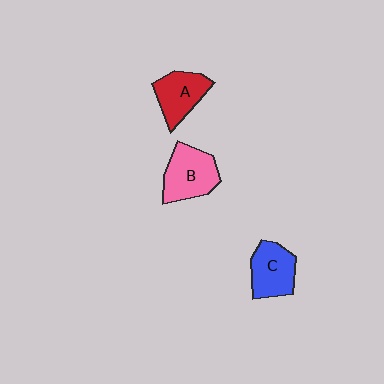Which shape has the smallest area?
Shape A (red).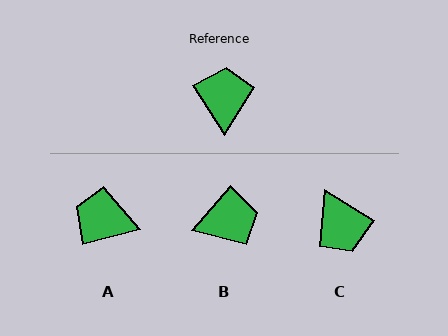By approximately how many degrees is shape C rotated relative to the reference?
Approximately 154 degrees clockwise.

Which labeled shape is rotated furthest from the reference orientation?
C, about 154 degrees away.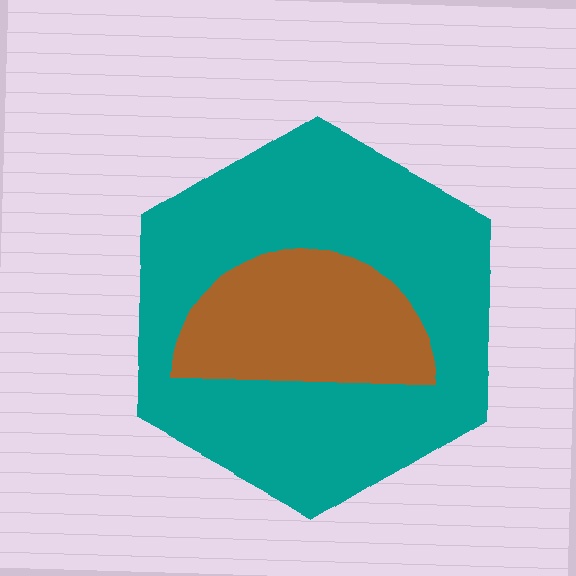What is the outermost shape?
The teal hexagon.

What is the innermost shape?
The brown semicircle.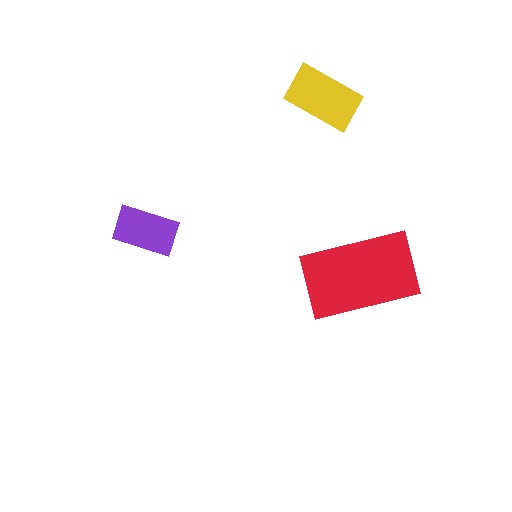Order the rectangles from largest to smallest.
the red one, the yellow one, the purple one.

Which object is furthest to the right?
The red rectangle is rightmost.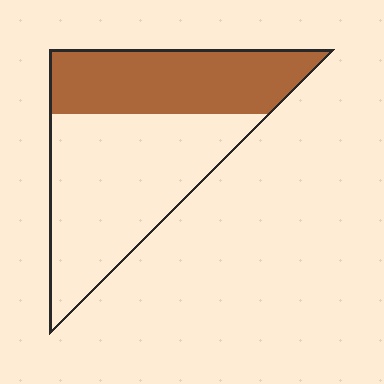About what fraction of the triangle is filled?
About two fifths (2/5).